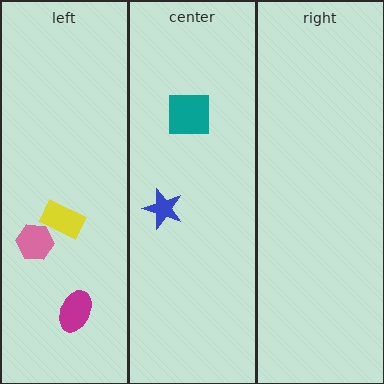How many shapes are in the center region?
2.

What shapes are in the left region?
The pink hexagon, the magenta ellipse, the yellow rectangle.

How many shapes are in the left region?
3.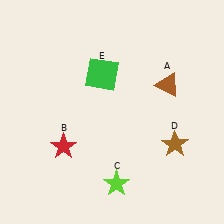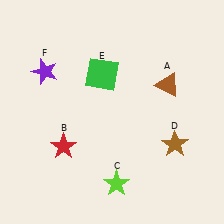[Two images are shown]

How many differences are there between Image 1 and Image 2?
There is 1 difference between the two images.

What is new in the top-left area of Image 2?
A purple star (F) was added in the top-left area of Image 2.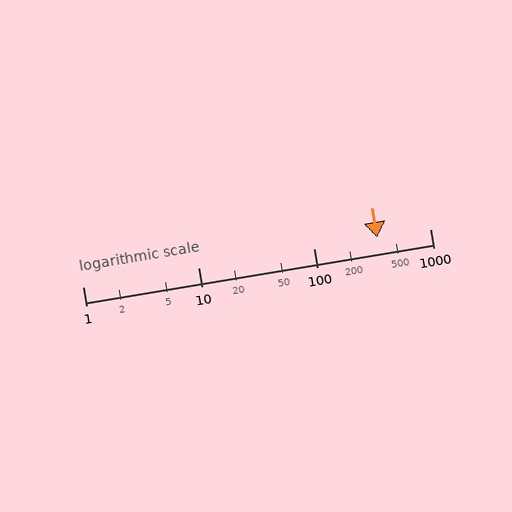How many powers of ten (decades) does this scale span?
The scale spans 3 decades, from 1 to 1000.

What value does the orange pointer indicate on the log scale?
The pointer indicates approximately 350.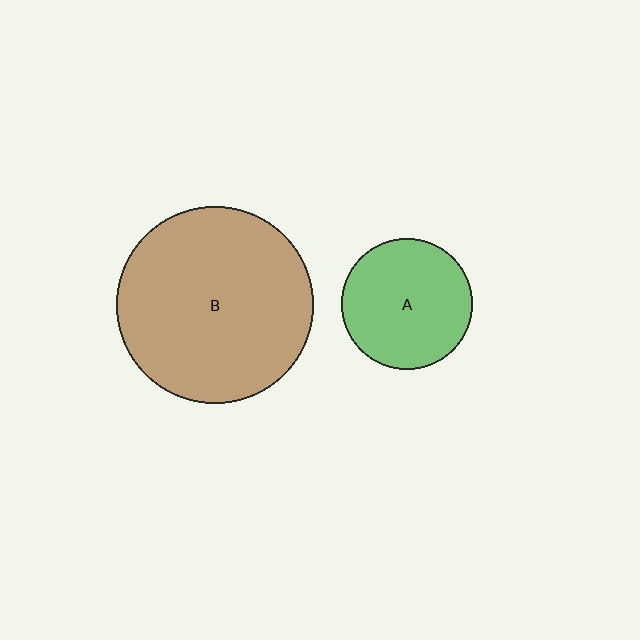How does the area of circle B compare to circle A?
Approximately 2.3 times.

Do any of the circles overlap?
No, none of the circles overlap.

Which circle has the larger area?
Circle B (brown).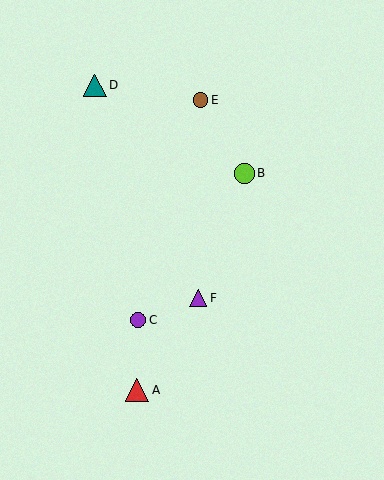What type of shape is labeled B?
Shape B is a lime circle.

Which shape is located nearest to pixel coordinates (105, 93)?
The teal triangle (labeled D) at (95, 85) is nearest to that location.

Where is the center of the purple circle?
The center of the purple circle is at (138, 320).